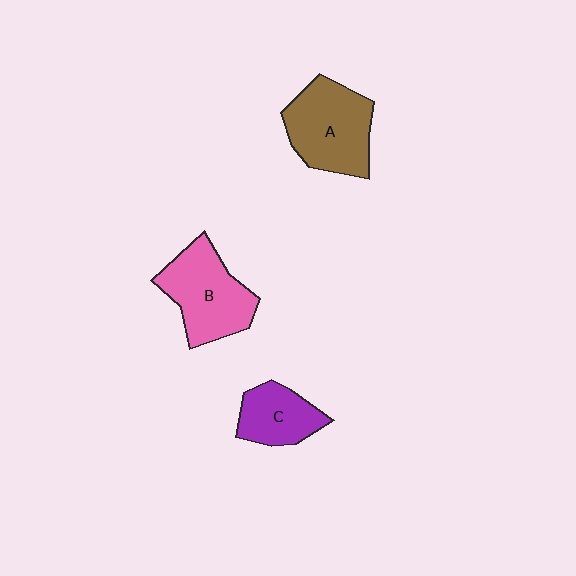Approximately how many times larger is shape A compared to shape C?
Approximately 1.6 times.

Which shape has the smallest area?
Shape C (purple).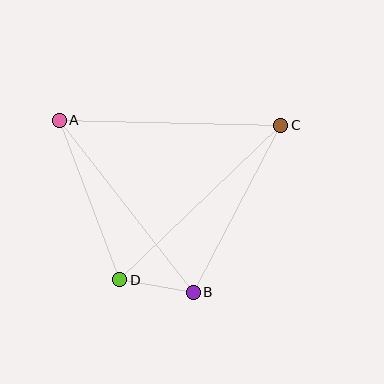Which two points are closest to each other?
Points B and D are closest to each other.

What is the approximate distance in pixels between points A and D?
The distance between A and D is approximately 171 pixels.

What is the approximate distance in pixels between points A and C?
The distance between A and C is approximately 222 pixels.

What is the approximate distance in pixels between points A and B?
The distance between A and B is approximately 219 pixels.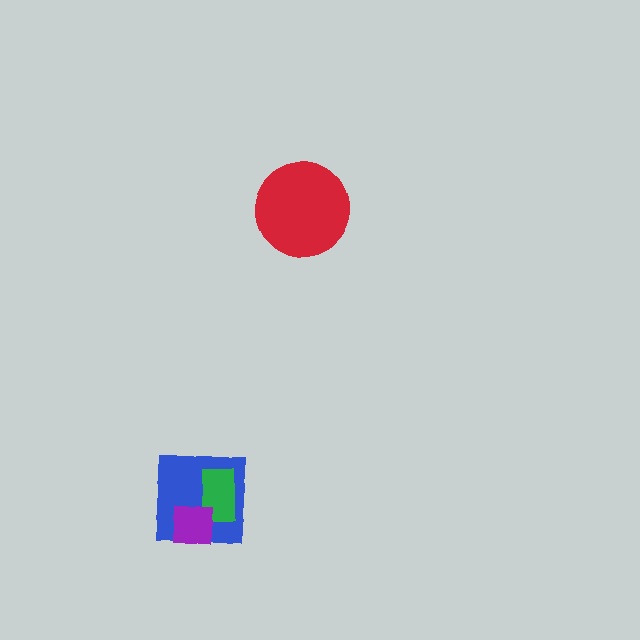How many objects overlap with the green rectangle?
2 objects overlap with the green rectangle.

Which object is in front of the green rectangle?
The purple square is in front of the green rectangle.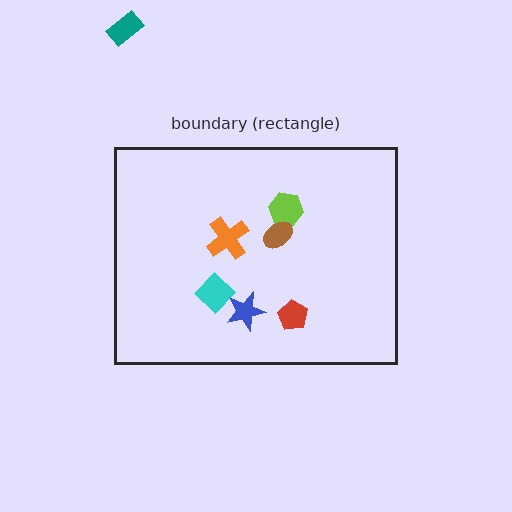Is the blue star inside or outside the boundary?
Inside.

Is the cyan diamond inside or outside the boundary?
Inside.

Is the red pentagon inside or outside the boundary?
Inside.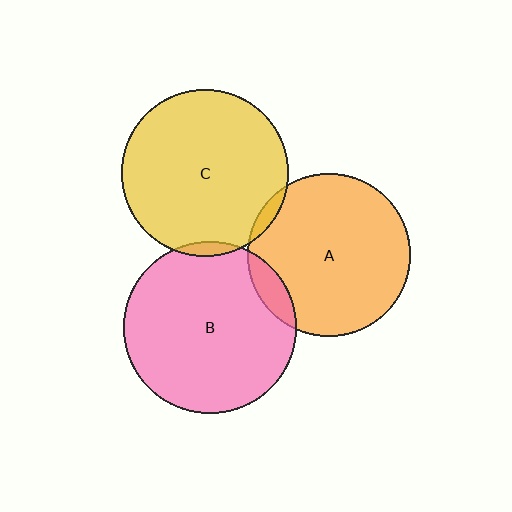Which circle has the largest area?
Circle B (pink).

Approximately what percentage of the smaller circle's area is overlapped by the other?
Approximately 5%.